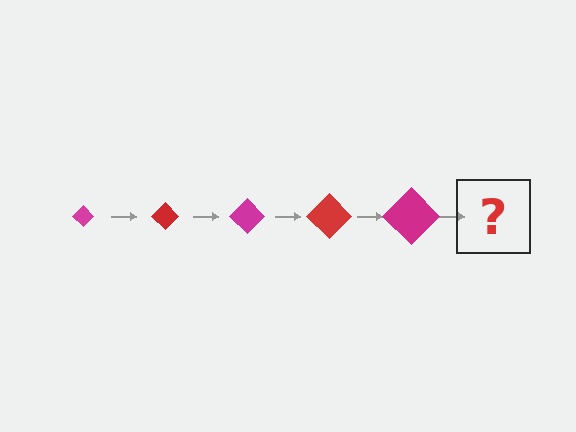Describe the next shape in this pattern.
It should be a red diamond, larger than the previous one.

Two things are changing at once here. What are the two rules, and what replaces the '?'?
The two rules are that the diamond grows larger each step and the color cycles through magenta and red. The '?' should be a red diamond, larger than the previous one.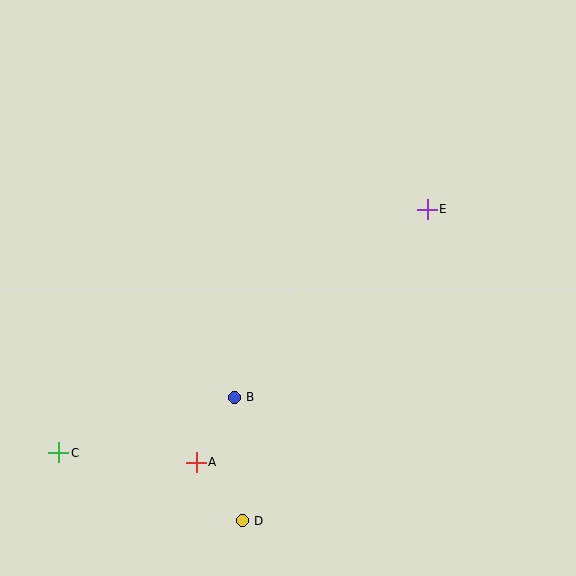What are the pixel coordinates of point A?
Point A is at (196, 462).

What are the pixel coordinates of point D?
Point D is at (242, 521).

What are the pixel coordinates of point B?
Point B is at (234, 397).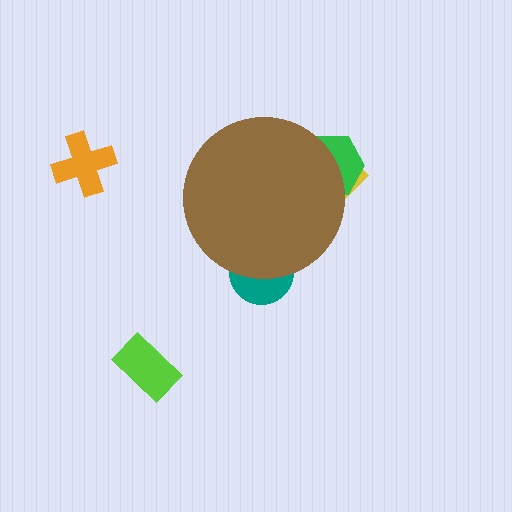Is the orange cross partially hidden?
No, the orange cross is fully visible.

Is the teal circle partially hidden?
Yes, the teal circle is partially hidden behind the brown circle.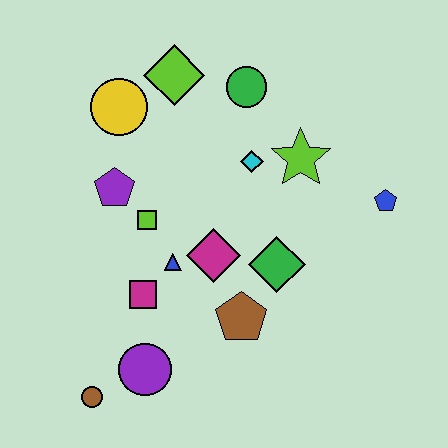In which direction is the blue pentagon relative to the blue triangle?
The blue pentagon is to the right of the blue triangle.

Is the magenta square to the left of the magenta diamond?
Yes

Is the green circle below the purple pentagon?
No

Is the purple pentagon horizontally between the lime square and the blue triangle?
No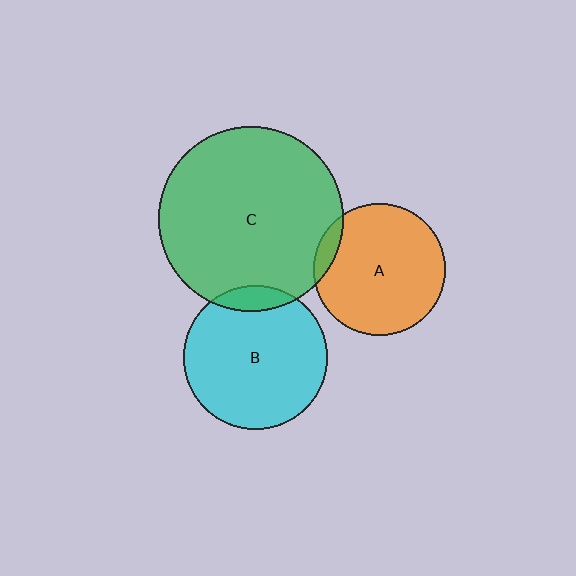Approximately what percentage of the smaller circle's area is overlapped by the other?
Approximately 10%.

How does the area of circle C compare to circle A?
Approximately 2.0 times.